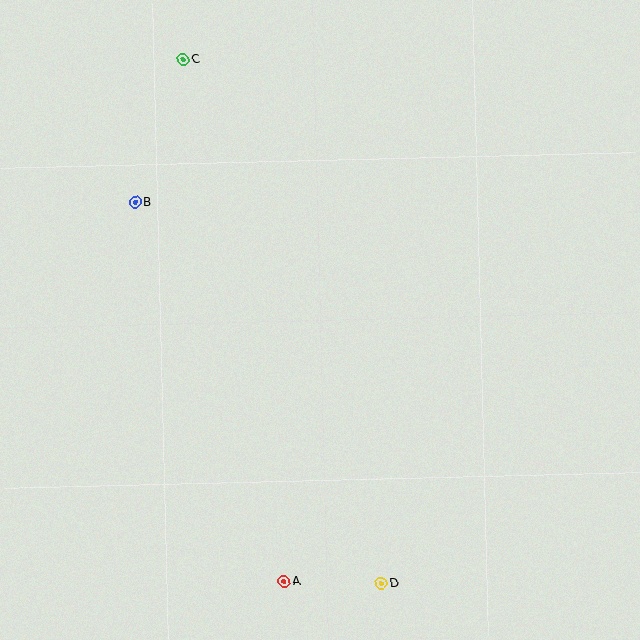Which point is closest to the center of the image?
Point B at (135, 202) is closest to the center.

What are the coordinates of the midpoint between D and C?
The midpoint between D and C is at (282, 321).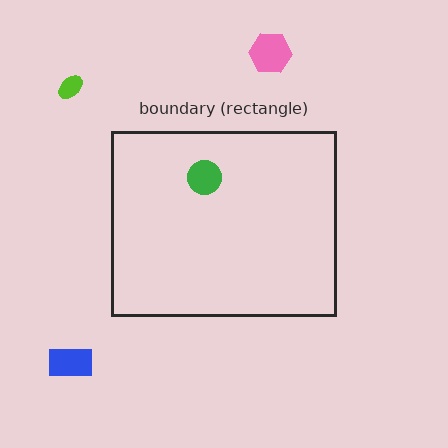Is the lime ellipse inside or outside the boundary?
Outside.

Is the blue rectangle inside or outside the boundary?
Outside.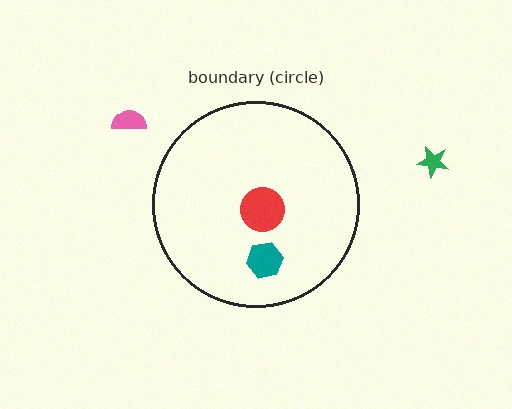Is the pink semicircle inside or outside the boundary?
Outside.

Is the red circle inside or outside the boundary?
Inside.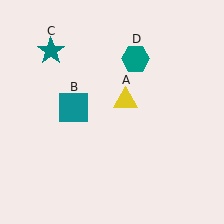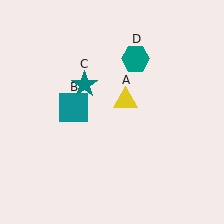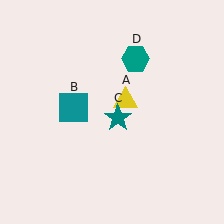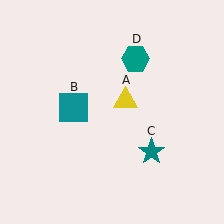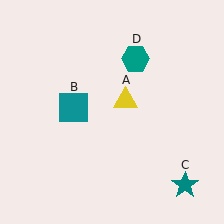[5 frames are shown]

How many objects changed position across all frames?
1 object changed position: teal star (object C).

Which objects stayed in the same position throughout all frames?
Yellow triangle (object A) and teal square (object B) and teal hexagon (object D) remained stationary.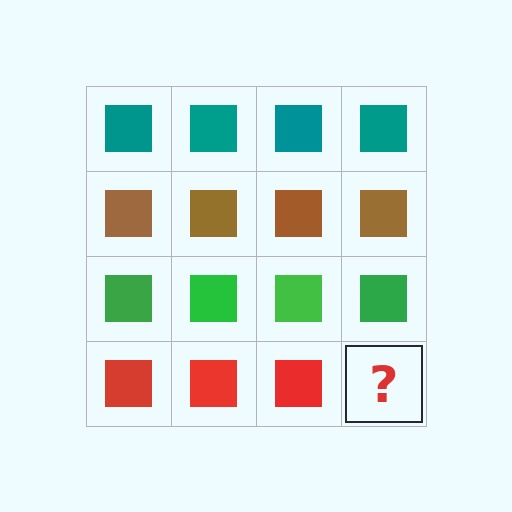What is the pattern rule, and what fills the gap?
The rule is that each row has a consistent color. The gap should be filled with a red square.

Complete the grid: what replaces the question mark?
The question mark should be replaced with a red square.